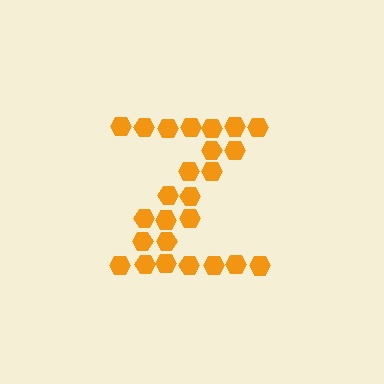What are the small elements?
The small elements are hexagons.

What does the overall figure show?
The overall figure shows the letter Z.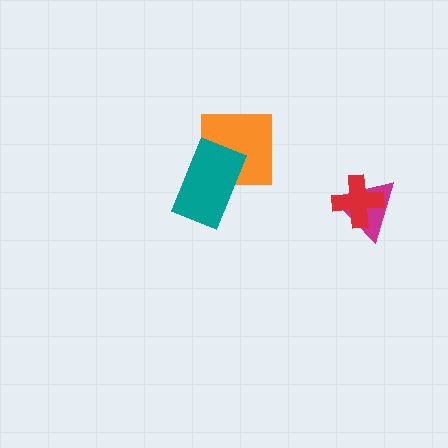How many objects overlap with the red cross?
1 object overlaps with the red cross.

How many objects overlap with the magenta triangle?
1 object overlaps with the magenta triangle.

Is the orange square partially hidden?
Yes, it is partially covered by another shape.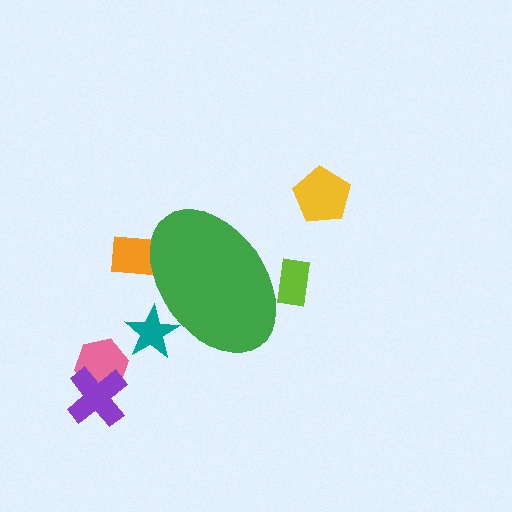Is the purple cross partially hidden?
No, the purple cross is fully visible.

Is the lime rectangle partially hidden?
Yes, the lime rectangle is partially hidden behind the green ellipse.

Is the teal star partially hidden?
Yes, the teal star is partially hidden behind the green ellipse.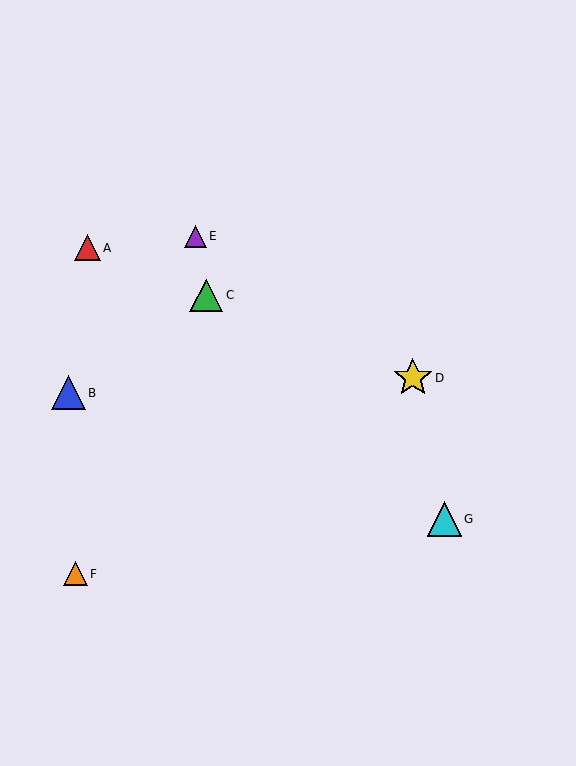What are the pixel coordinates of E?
Object E is at (195, 236).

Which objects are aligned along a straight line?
Objects A, C, D are aligned along a straight line.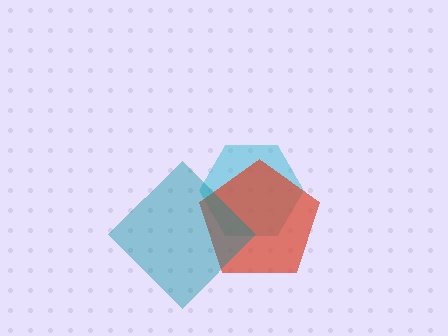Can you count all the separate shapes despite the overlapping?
Yes, there are 3 separate shapes.